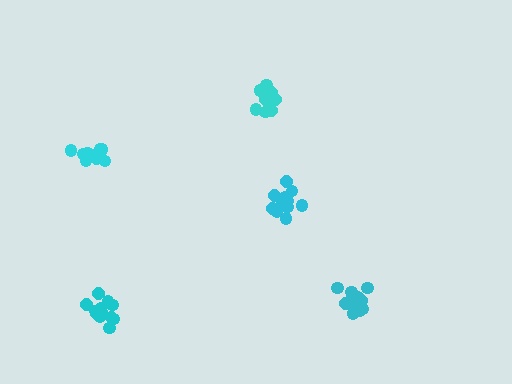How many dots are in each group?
Group 1: 12 dots, Group 2: 12 dots, Group 3: 9 dots, Group 4: 12 dots, Group 5: 11 dots (56 total).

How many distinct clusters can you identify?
There are 5 distinct clusters.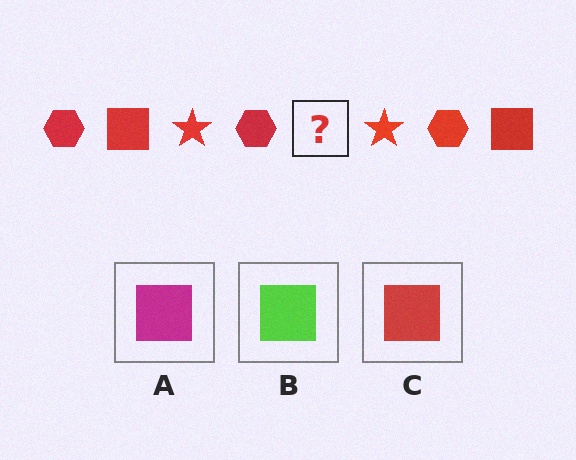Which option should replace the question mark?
Option C.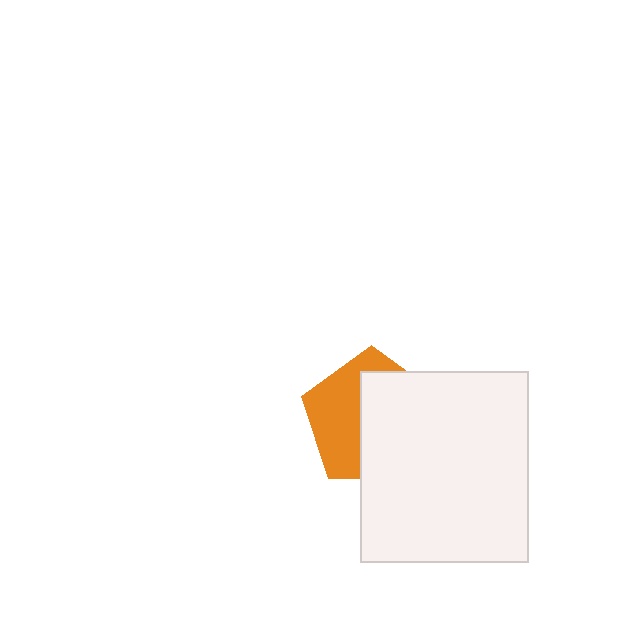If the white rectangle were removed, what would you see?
You would see the complete orange pentagon.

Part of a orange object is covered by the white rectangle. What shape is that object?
It is a pentagon.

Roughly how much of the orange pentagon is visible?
A small part of it is visible (roughly 44%).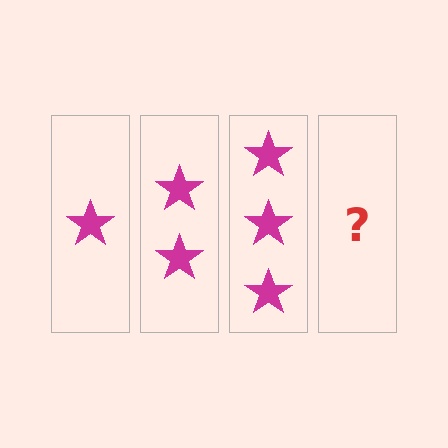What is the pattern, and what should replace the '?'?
The pattern is that each step adds one more star. The '?' should be 4 stars.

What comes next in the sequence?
The next element should be 4 stars.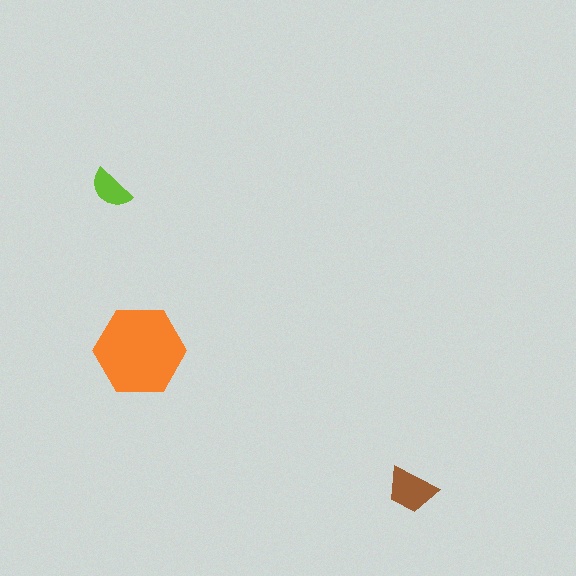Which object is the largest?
The orange hexagon.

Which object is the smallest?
The lime semicircle.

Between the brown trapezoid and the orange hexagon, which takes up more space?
The orange hexagon.